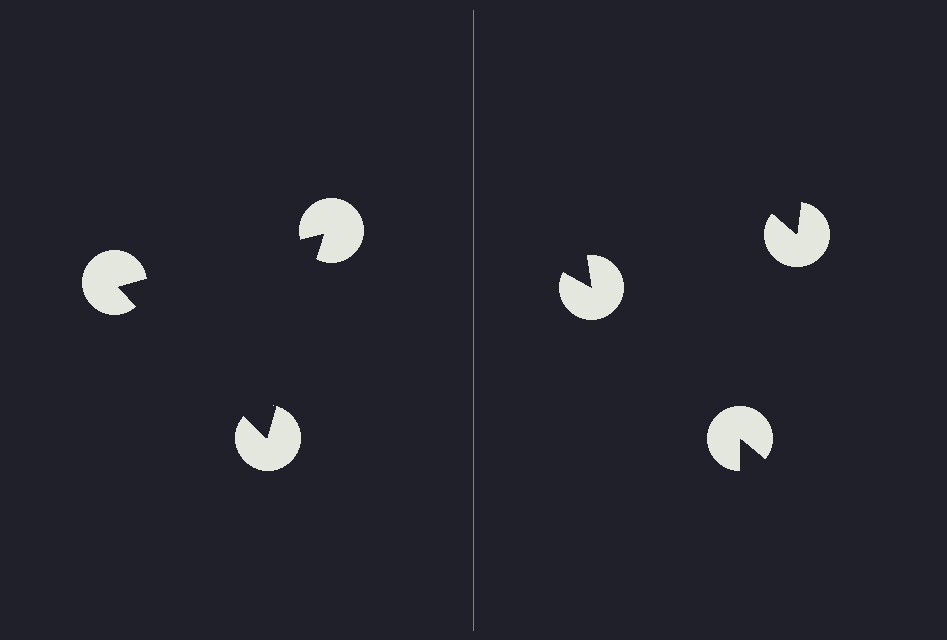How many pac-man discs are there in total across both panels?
6 — 3 on each side.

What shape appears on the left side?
An illusory triangle.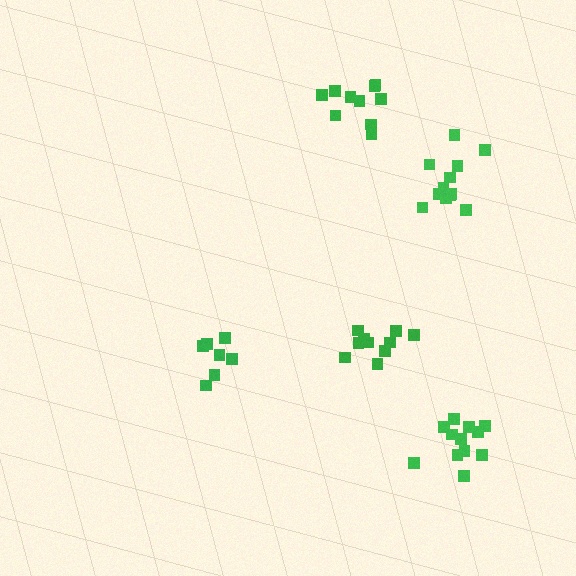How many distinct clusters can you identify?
There are 5 distinct clusters.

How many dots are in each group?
Group 1: 13 dots, Group 2: 10 dots, Group 3: 12 dots, Group 4: 7 dots, Group 5: 10 dots (52 total).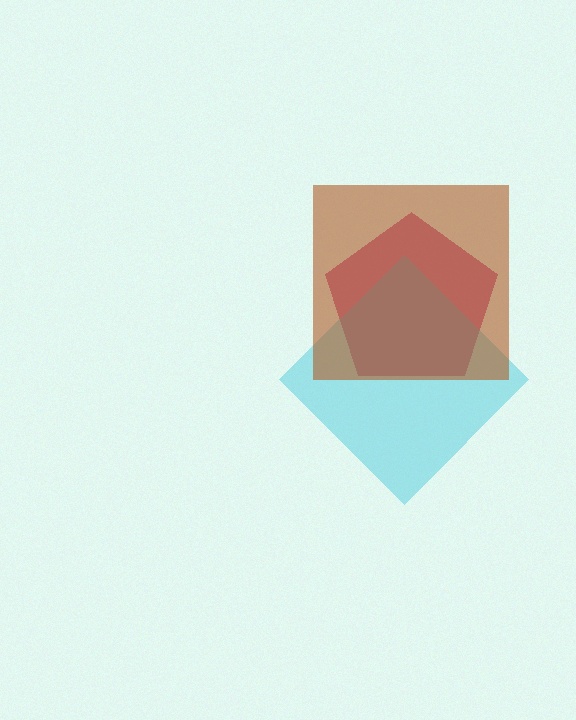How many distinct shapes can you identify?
There are 3 distinct shapes: a magenta pentagon, a cyan diamond, a brown square.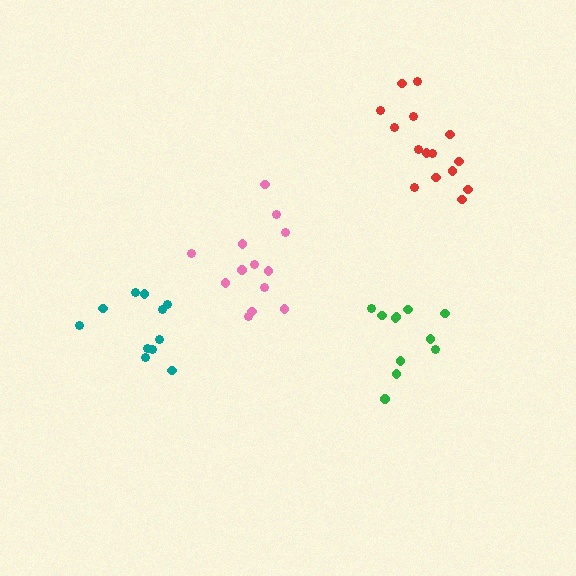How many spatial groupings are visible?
There are 4 spatial groupings.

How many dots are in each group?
Group 1: 11 dots, Group 2: 11 dots, Group 3: 13 dots, Group 4: 15 dots (50 total).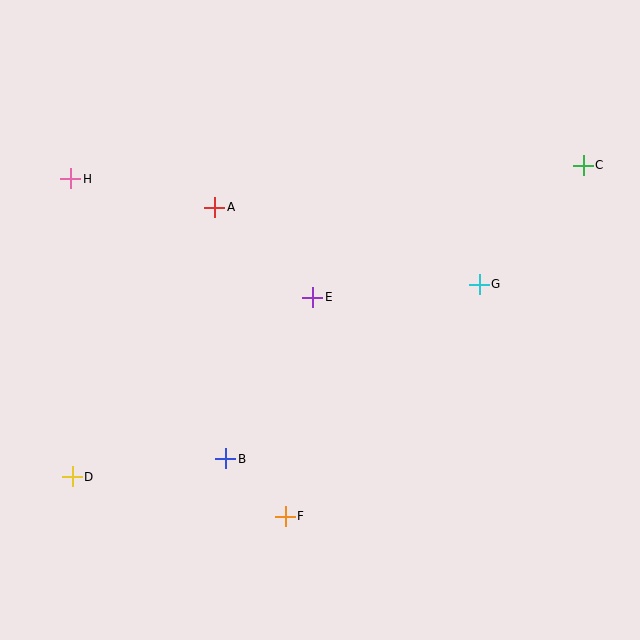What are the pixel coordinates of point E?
Point E is at (313, 297).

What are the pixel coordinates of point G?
Point G is at (479, 284).